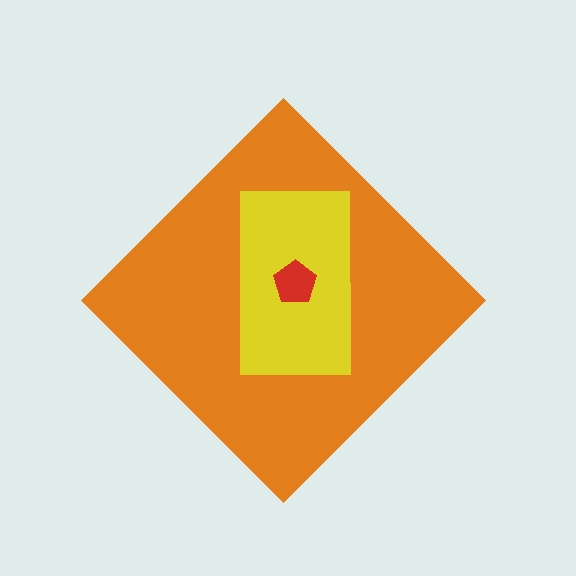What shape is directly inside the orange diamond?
The yellow rectangle.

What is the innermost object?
The red pentagon.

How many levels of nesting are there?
3.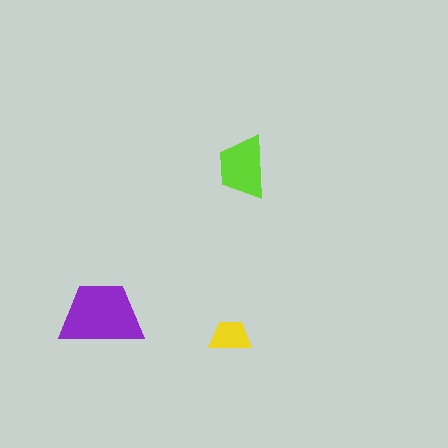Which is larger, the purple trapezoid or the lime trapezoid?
The purple one.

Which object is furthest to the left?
The purple trapezoid is leftmost.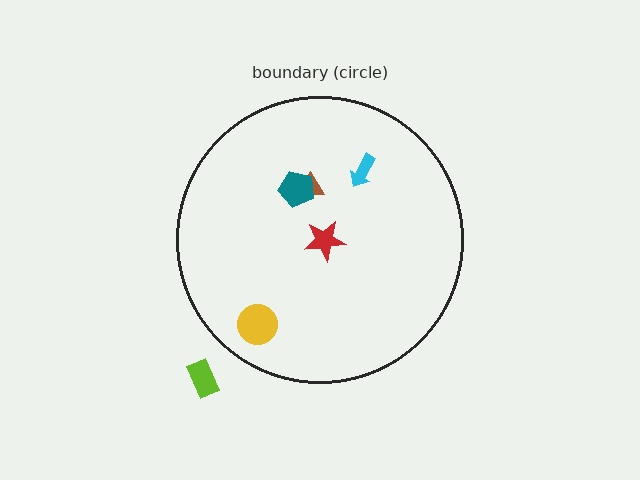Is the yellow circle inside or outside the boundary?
Inside.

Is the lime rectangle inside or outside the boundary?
Outside.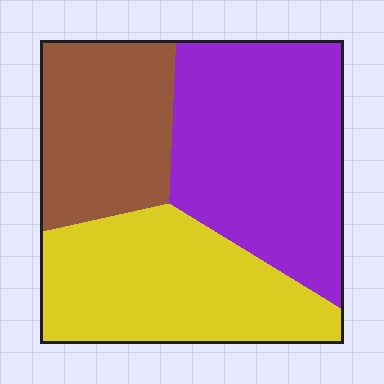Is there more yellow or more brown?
Yellow.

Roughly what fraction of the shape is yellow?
Yellow takes up about one third (1/3) of the shape.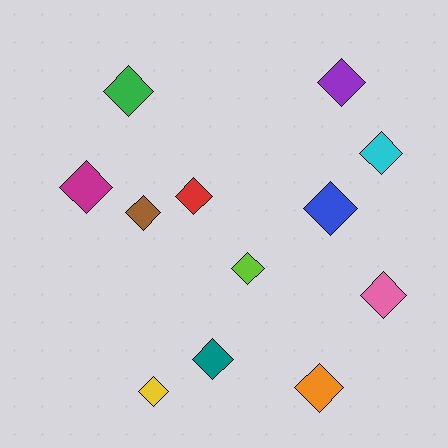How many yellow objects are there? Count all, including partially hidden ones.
There is 1 yellow object.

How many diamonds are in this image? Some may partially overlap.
There are 12 diamonds.